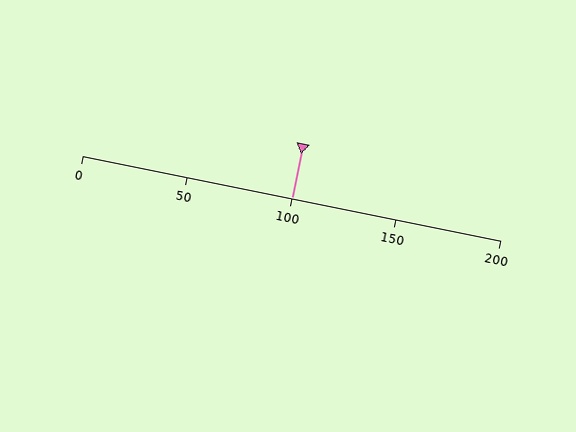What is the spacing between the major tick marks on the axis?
The major ticks are spaced 50 apart.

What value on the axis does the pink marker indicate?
The marker indicates approximately 100.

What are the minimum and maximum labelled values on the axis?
The axis runs from 0 to 200.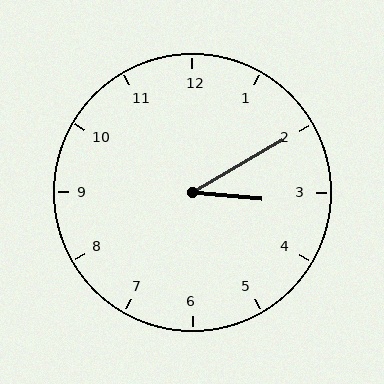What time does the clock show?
3:10.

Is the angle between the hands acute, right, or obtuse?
It is acute.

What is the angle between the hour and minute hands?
Approximately 35 degrees.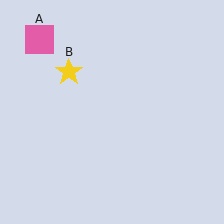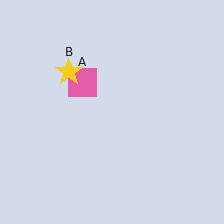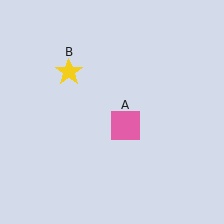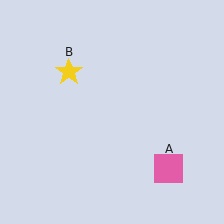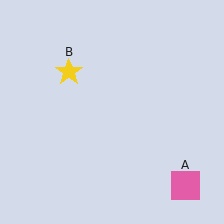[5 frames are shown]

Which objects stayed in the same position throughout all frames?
Yellow star (object B) remained stationary.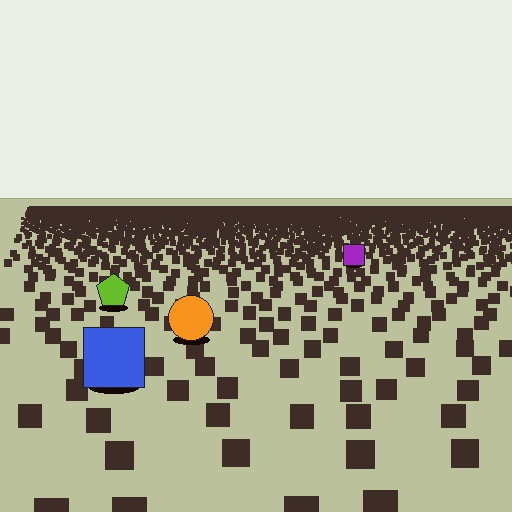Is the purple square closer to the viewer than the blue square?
No. The blue square is closer — you can tell from the texture gradient: the ground texture is coarser near it.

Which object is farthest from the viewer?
The purple square is farthest from the viewer. It appears smaller and the ground texture around it is denser.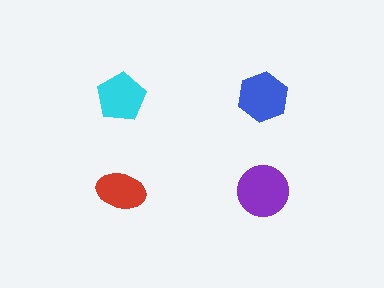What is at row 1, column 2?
A blue hexagon.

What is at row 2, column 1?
A red ellipse.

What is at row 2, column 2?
A purple circle.